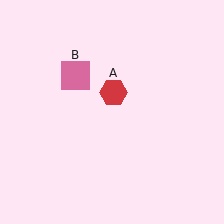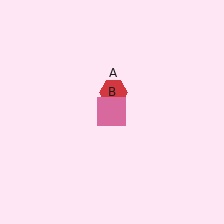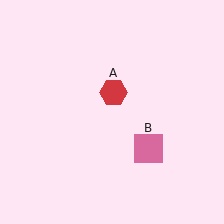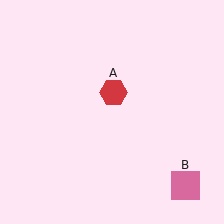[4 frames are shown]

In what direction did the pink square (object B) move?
The pink square (object B) moved down and to the right.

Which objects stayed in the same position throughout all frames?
Red hexagon (object A) remained stationary.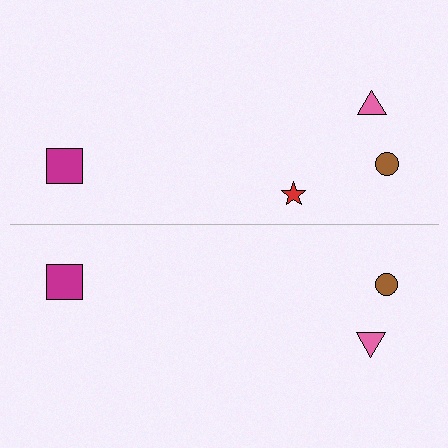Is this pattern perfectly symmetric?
No, the pattern is not perfectly symmetric. A red star is missing from the bottom side.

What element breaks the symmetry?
A red star is missing from the bottom side.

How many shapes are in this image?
There are 7 shapes in this image.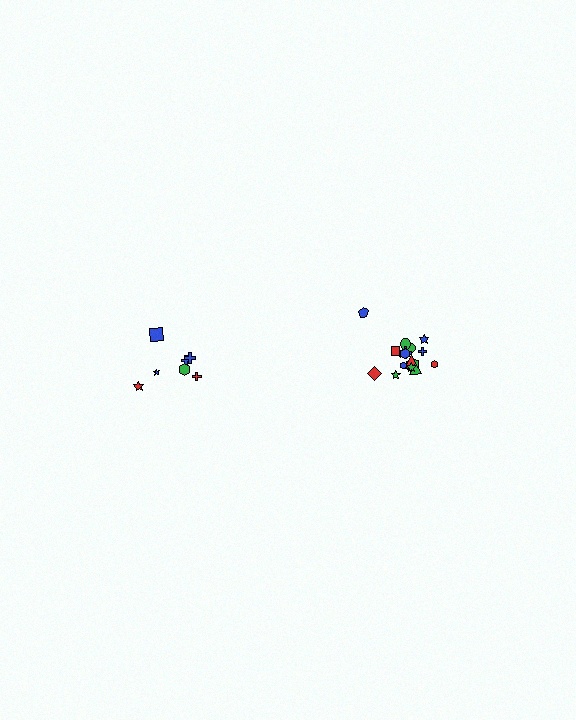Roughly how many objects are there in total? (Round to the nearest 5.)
Roughly 25 objects in total.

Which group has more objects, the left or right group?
The right group.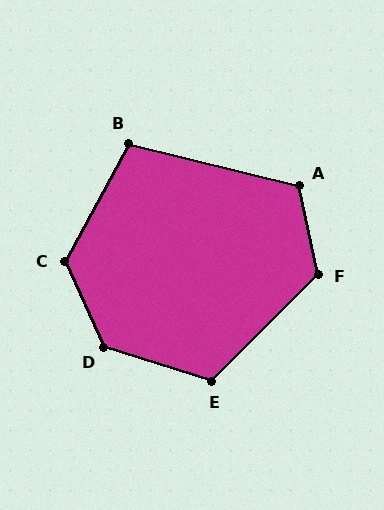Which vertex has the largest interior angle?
D, at approximately 132 degrees.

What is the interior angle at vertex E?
Approximately 117 degrees (obtuse).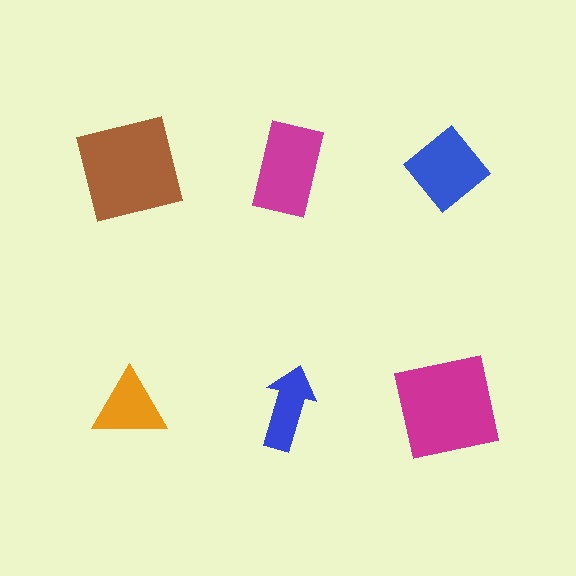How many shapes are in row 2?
3 shapes.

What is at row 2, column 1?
An orange triangle.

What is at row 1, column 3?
A blue diamond.